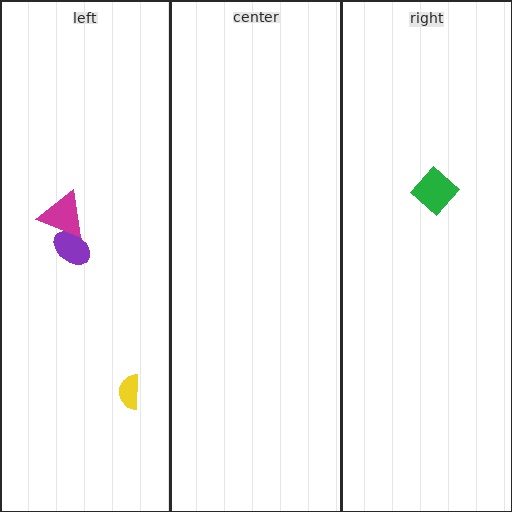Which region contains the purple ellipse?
The left region.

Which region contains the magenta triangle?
The left region.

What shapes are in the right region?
The green diamond.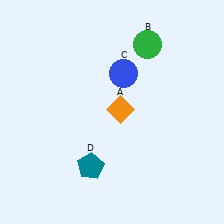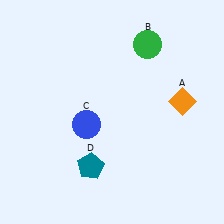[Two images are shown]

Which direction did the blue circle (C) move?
The blue circle (C) moved down.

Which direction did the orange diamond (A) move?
The orange diamond (A) moved right.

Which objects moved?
The objects that moved are: the orange diamond (A), the blue circle (C).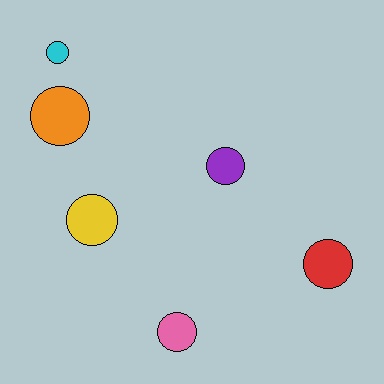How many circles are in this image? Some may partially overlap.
There are 6 circles.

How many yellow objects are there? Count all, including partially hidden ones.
There is 1 yellow object.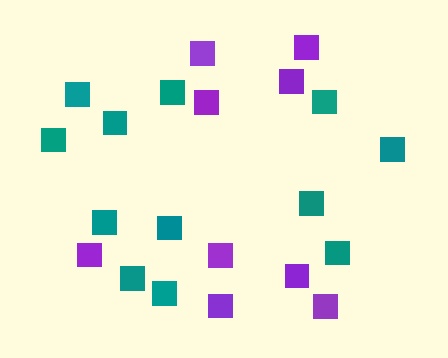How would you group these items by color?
There are 2 groups: one group of teal squares (12) and one group of purple squares (9).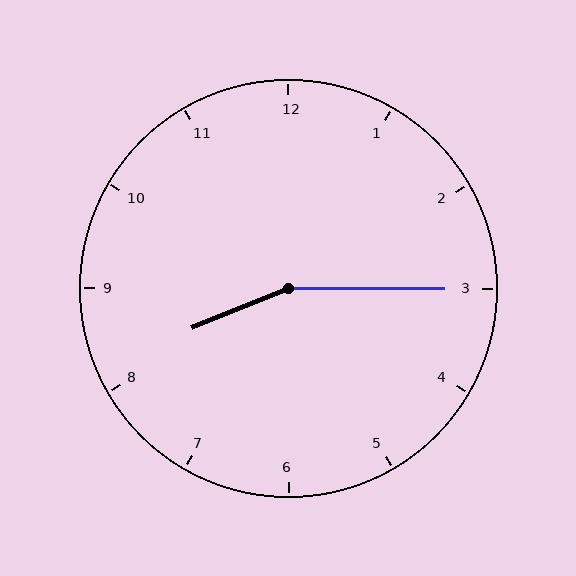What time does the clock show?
8:15.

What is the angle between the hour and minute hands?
Approximately 158 degrees.